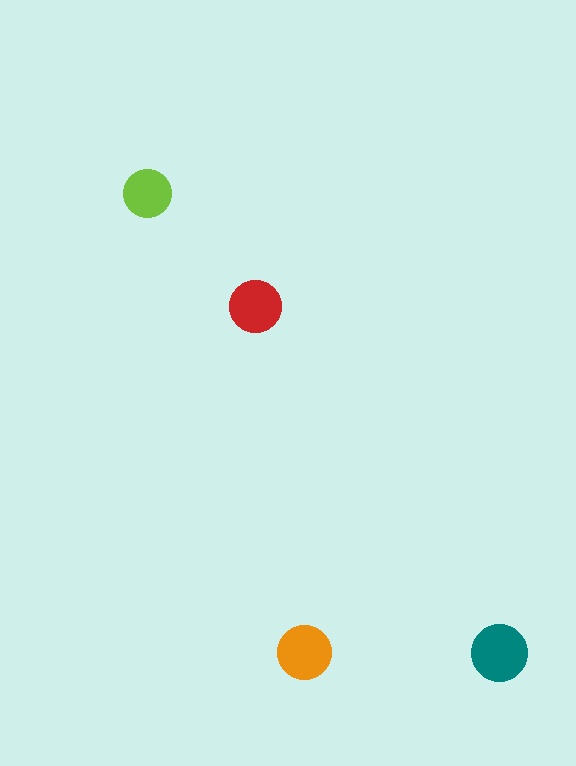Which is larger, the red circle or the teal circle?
The teal one.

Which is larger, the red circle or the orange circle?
The orange one.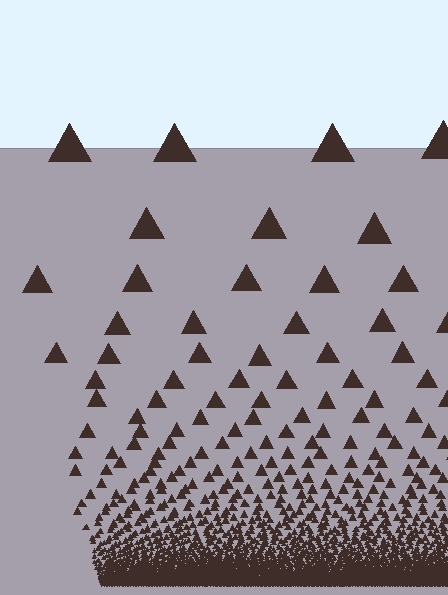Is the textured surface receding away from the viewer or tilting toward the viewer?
The surface appears to tilt toward the viewer. Texture elements get larger and sparser toward the top.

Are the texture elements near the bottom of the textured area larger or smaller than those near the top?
Smaller. The gradient is inverted — elements near the bottom are smaller and denser.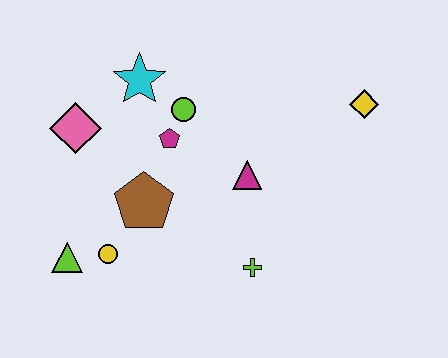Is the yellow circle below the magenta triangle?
Yes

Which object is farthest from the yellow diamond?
The lime triangle is farthest from the yellow diamond.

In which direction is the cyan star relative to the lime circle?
The cyan star is to the left of the lime circle.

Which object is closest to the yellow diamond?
The magenta triangle is closest to the yellow diamond.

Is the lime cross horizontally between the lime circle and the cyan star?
No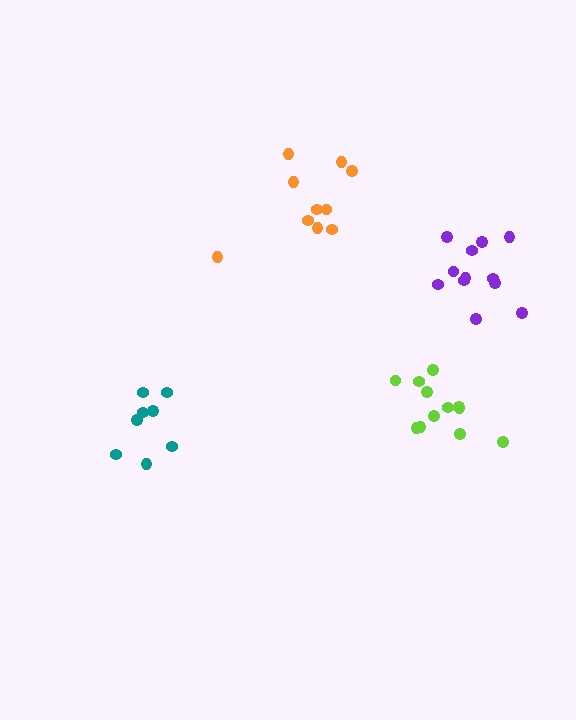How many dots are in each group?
Group 1: 12 dots, Group 2: 10 dots, Group 3: 12 dots, Group 4: 8 dots (42 total).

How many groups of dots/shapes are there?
There are 4 groups.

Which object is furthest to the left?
The teal cluster is leftmost.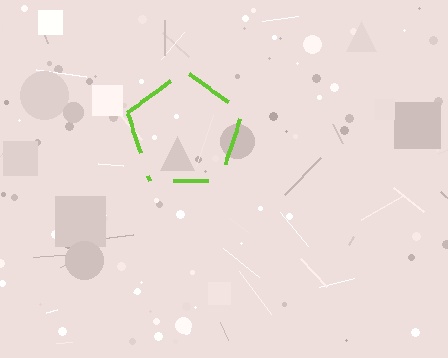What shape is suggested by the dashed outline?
The dashed outline suggests a pentagon.